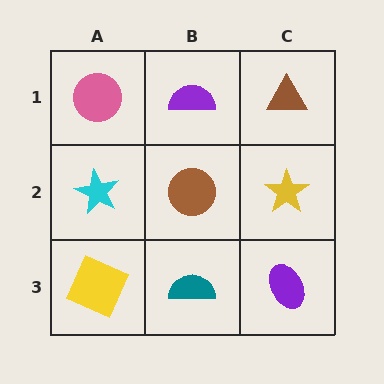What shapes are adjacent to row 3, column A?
A cyan star (row 2, column A), a teal semicircle (row 3, column B).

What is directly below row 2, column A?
A yellow square.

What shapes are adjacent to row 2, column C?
A brown triangle (row 1, column C), a purple ellipse (row 3, column C), a brown circle (row 2, column B).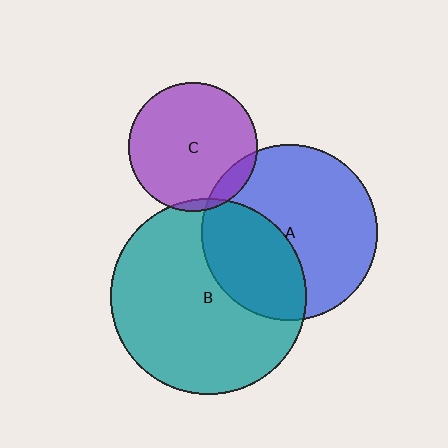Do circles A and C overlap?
Yes.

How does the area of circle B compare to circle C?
Approximately 2.3 times.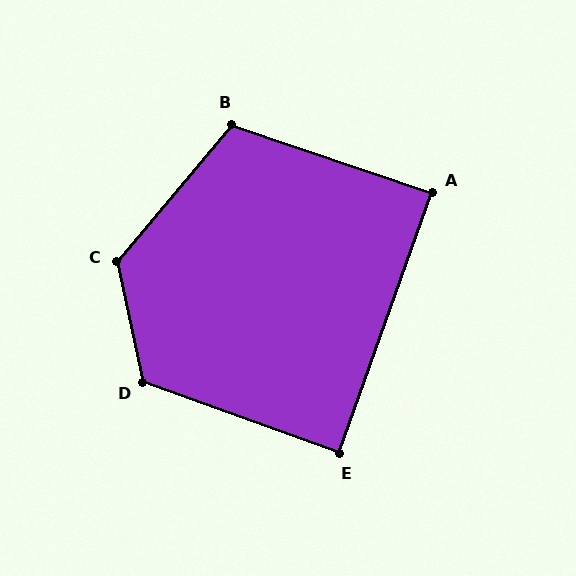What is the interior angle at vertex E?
Approximately 90 degrees (approximately right).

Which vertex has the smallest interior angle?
A, at approximately 89 degrees.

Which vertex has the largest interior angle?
C, at approximately 128 degrees.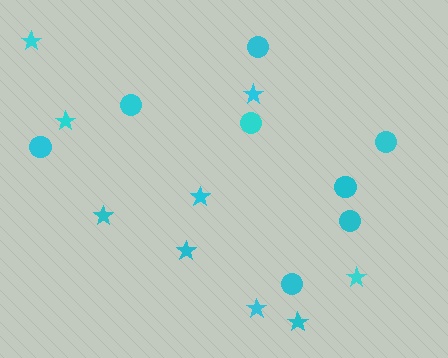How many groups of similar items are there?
There are 2 groups: one group of circles (8) and one group of stars (9).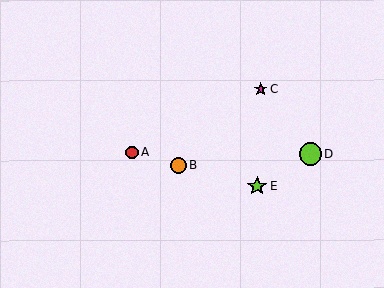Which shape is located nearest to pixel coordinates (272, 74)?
The magenta star (labeled C) at (261, 89) is nearest to that location.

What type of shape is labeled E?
Shape E is a lime star.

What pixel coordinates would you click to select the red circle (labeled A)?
Click at (132, 152) to select the red circle A.